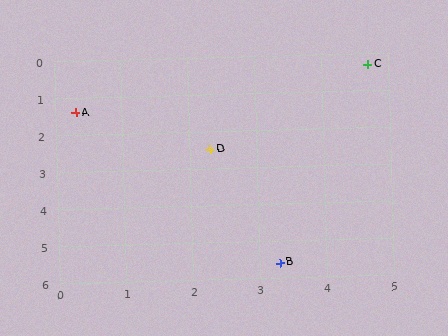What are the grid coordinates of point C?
Point C is at approximately (4.7, 0.3).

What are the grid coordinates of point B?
Point B is at approximately (3.3, 5.6).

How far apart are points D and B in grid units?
Points D and B are about 3.3 grid units apart.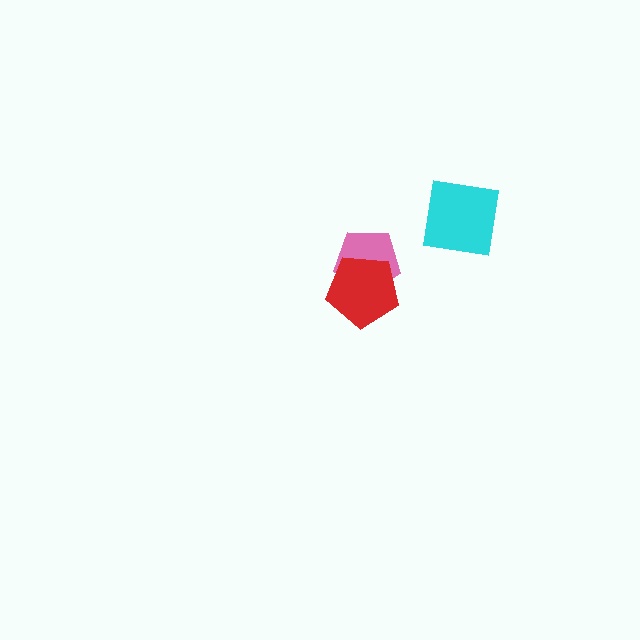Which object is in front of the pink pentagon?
The red pentagon is in front of the pink pentagon.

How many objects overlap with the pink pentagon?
1 object overlaps with the pink pentagon.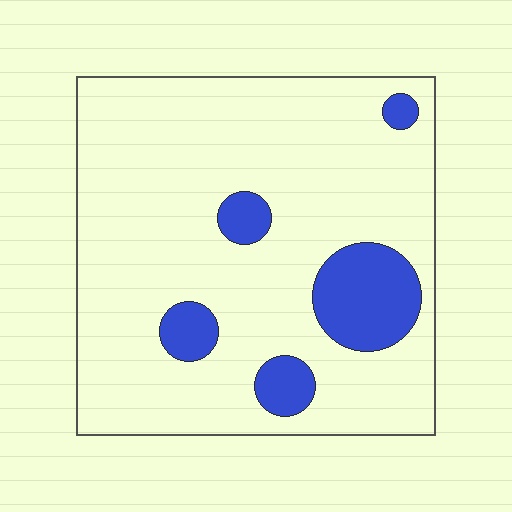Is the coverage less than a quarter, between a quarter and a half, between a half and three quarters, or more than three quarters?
Less than a quarter.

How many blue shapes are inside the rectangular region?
5.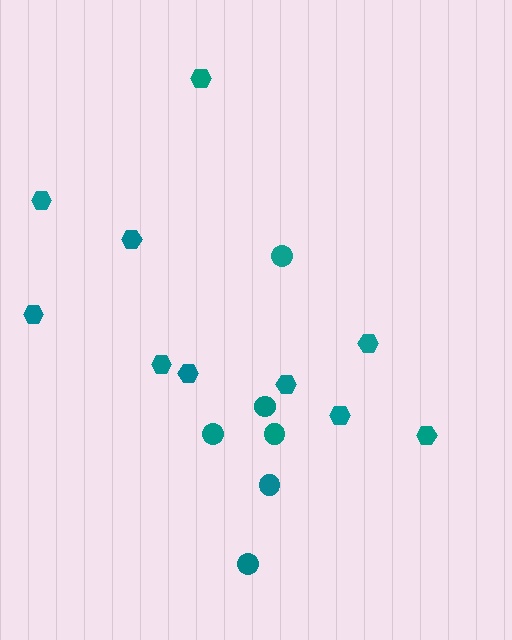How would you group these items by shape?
There are 2 groups: one group of hexagons (10) and one group of circles (6).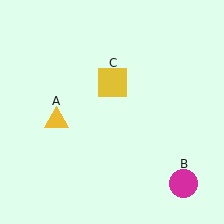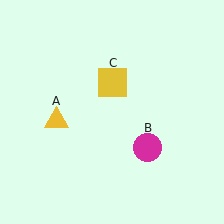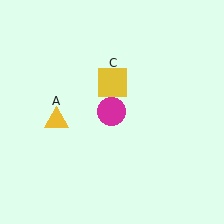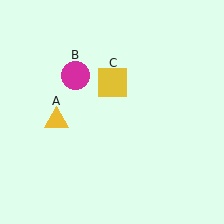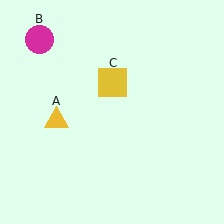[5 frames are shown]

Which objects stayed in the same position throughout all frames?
Yellow triangle (object A) and yellow square (object C) remained stationary.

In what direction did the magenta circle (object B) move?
The magenta circle (object B) moved up and to the left.